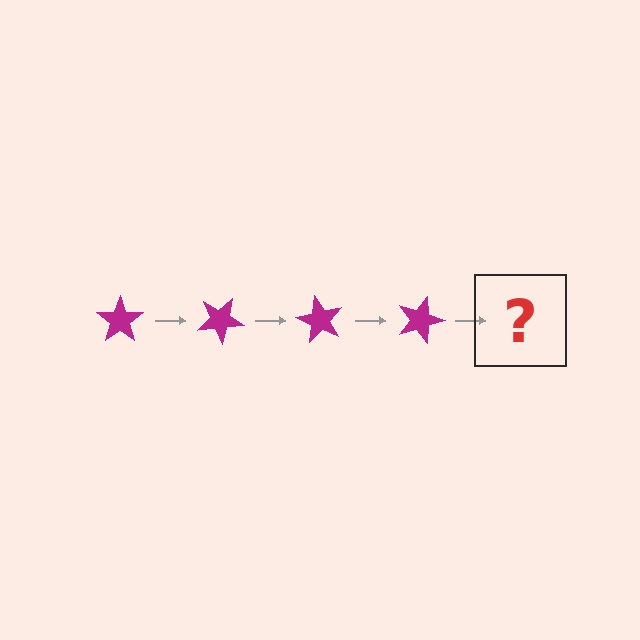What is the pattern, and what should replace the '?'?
The pattern is that the star rotates 30 degrees each step. The '?' should be a magenta star rotated 120 degrees.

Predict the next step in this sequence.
The next step is a magenta star rotated 120 degrees.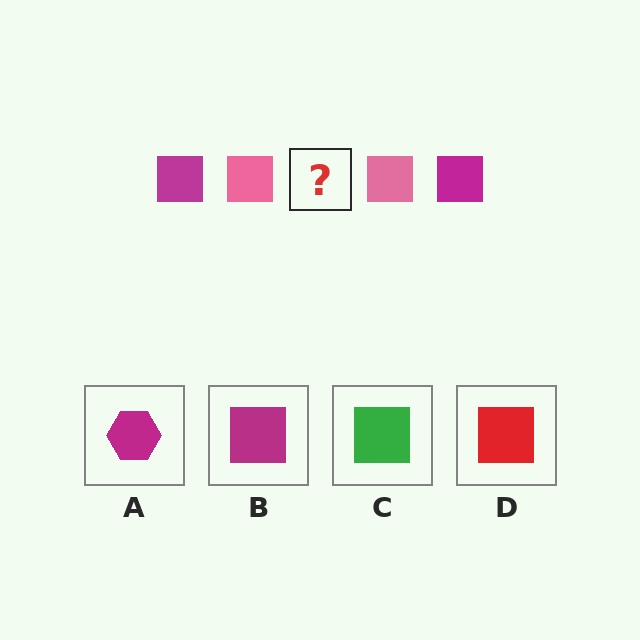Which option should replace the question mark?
Option B.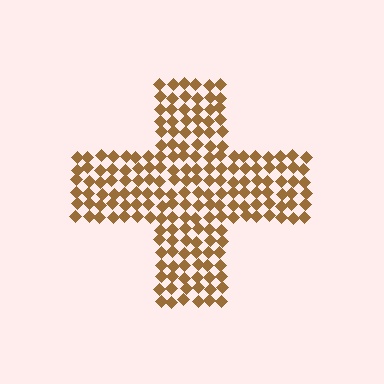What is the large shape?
The large shape is a cross.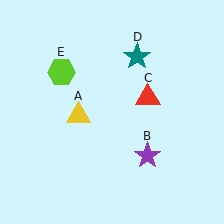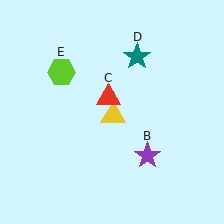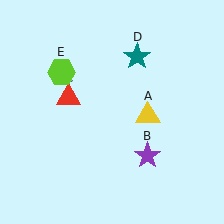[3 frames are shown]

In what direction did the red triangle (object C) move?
The red triangle (object C) moved left.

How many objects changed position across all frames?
2 objects changed position: yellow triangle (object A), red triangle (object C).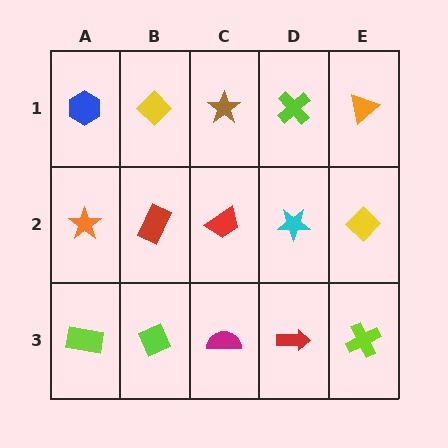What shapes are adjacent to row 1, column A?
An orange star (row 2, column A), a yellow diamond (row 1, column B).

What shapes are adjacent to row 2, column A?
A blue hexagon (row 1, column A), a lime rectangle (row 3, column A), a red rectangle (row 2, column B).